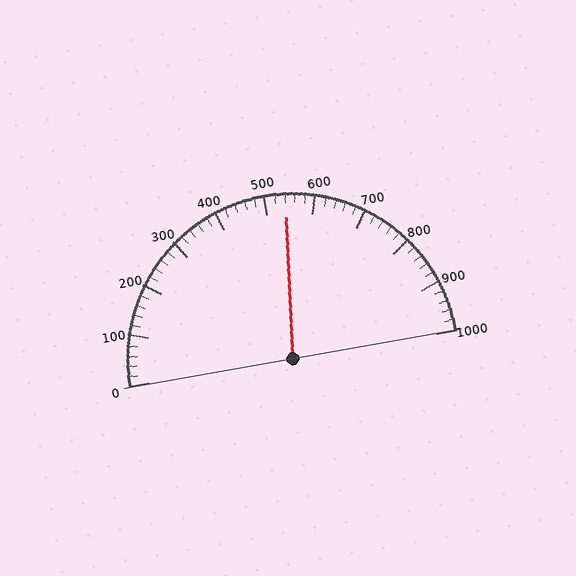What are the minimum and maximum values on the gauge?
The gauge ranges from 0 to 1000.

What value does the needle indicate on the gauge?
The needle indicates approximately 540.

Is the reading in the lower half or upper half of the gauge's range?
The reading is in the upper half of the range (0 to 1000).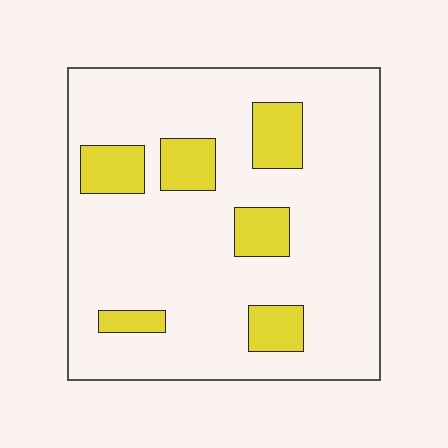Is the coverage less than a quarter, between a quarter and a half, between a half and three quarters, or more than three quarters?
Less than a quarter.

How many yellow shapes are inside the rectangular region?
6.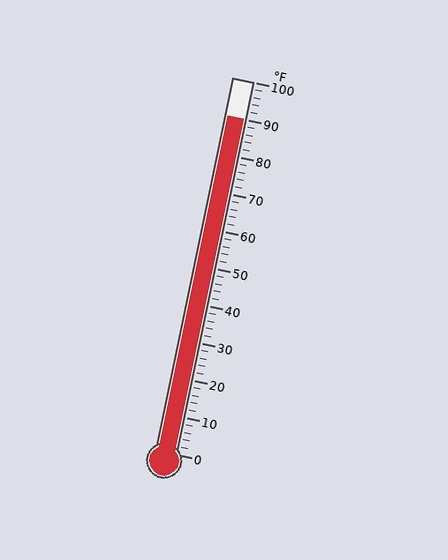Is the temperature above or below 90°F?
The temperature is at 90°F.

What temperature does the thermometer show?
The thermometer shows approximately 90°F.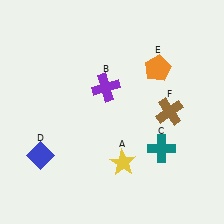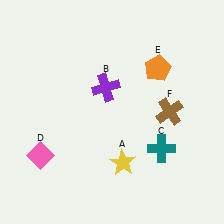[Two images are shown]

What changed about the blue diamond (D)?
In Image 1, D is blue. In Image 2, it changed to pink.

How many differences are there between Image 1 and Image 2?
There is 1 difference between the two images.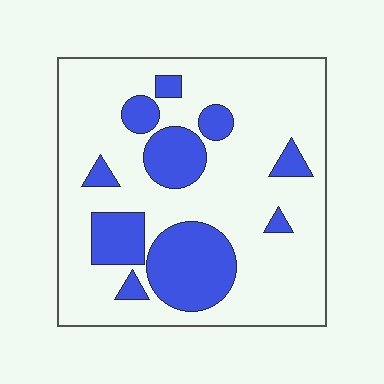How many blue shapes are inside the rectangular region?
10.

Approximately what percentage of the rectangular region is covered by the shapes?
Approximately 25%.